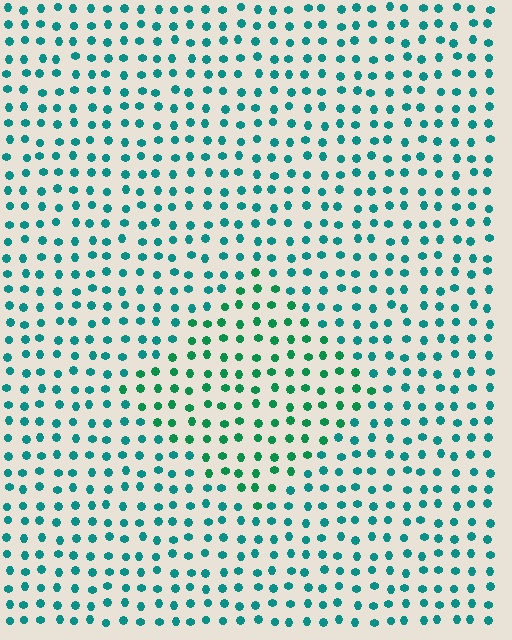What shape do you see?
I see a diamond.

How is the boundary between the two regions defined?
The boundary is defined purely by a slight shift in hue (about 27 degrees). Spacing, size, and orientation are identical on both sides.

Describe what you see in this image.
The image is filled with small teal elements in a uniform arrangement. A diamond-shaped region is visible where the elements are tinted to a slightly different hue, forming a subtle color boundary.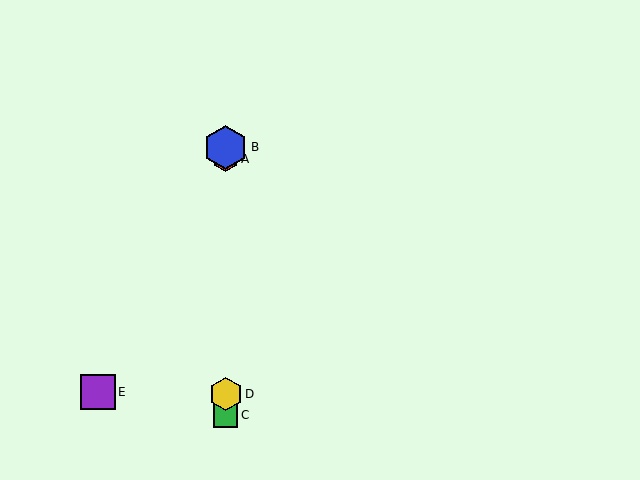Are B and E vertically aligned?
No, B is at x≈226 and E is at x≈98.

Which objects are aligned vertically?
Objects A, B, C, D are aligned vertically.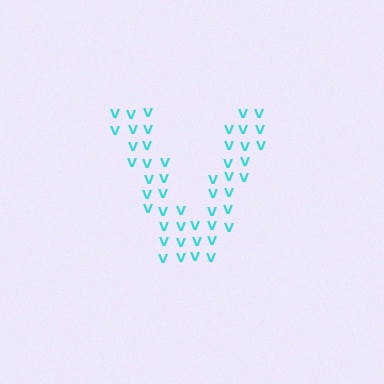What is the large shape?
The large shape is the letter V.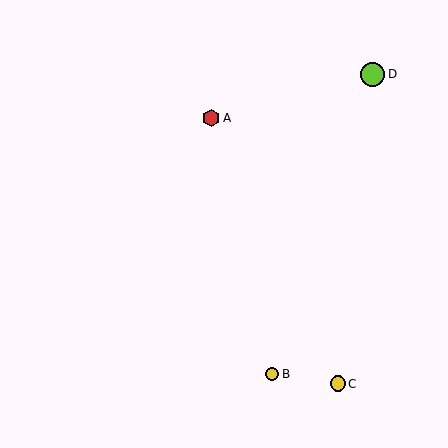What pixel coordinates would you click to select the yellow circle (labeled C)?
Click at (338, 384) to select the yellow circle C.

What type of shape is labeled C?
Shape C is a yellow circle.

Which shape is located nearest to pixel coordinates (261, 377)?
The yellow circle (labeled B) at (272, 374) is nearest to that location.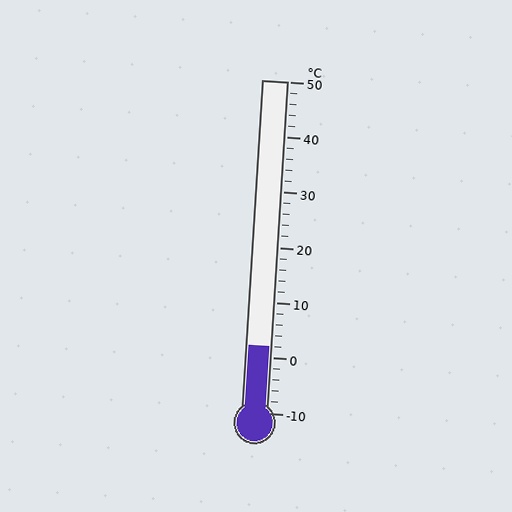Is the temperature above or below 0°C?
The temperature is above 0°C.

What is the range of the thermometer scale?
The thermometer scale ranges from -10°C to 50°C.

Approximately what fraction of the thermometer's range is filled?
The thermometer is filled to approximately 20% of its range.